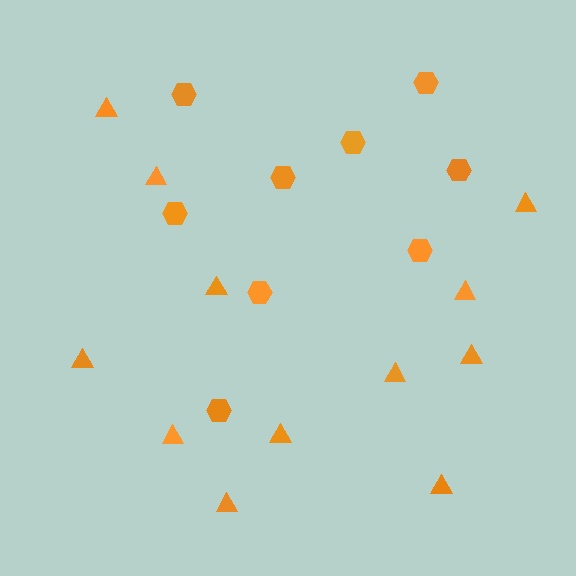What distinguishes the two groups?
There are 2 groups: one group of hexagons (9) and one group of triangles (12).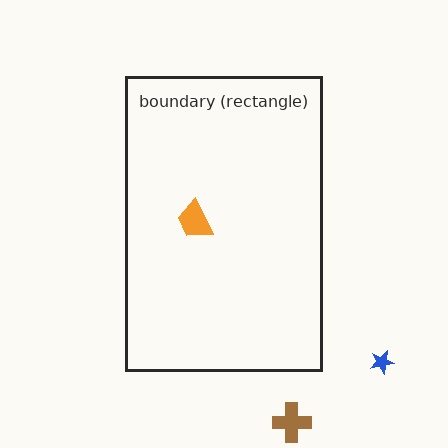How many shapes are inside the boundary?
1 inside, 2 outside.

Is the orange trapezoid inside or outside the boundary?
Inside.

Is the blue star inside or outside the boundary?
Outside.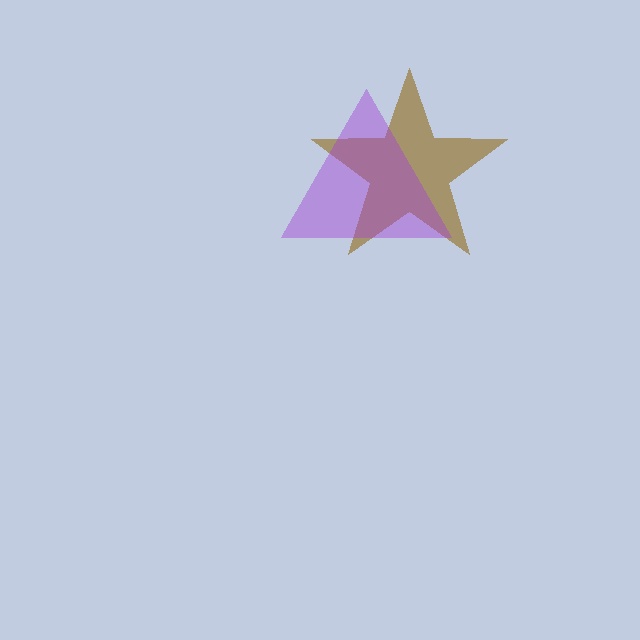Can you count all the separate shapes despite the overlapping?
Yes, there are 2 separate shapes.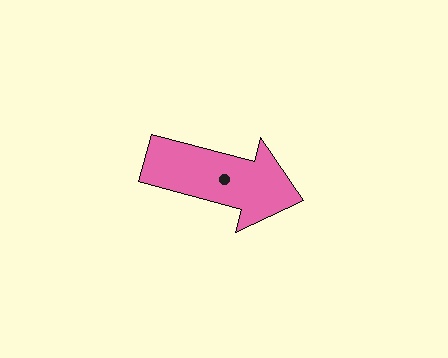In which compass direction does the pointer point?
East.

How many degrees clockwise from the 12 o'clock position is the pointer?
Approximately 105 degrees.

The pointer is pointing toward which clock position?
Roughly 3 o'clock.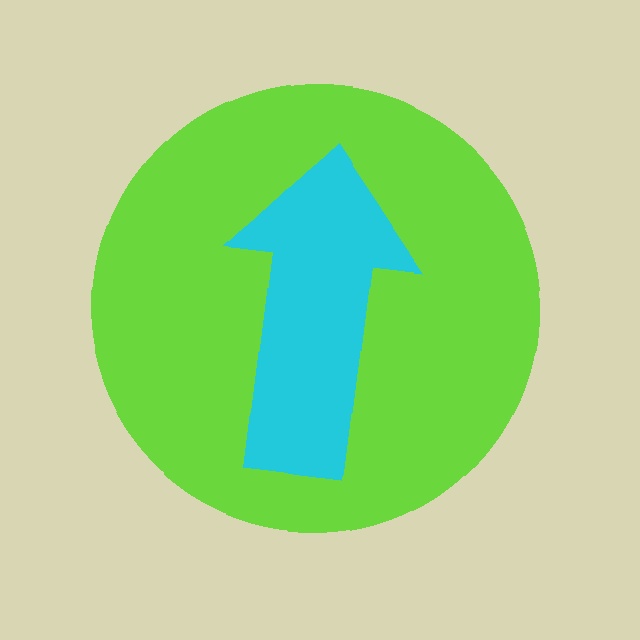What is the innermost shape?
The cyan arrow.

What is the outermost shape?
The lime circle.